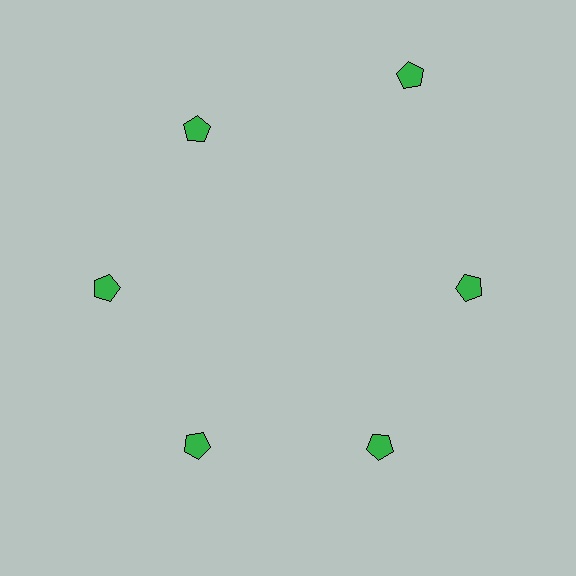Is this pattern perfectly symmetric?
No. The 6 green pentagons are arranged in a ring, but one element near the 1 o'clock position is pushed outward from the center, breaking the 6-fold rotational symmetry.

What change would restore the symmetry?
The symmetry would be restored by moving it inward, back onto the ring so that all 6 pentagons sit at equal angles and equal distance from the center.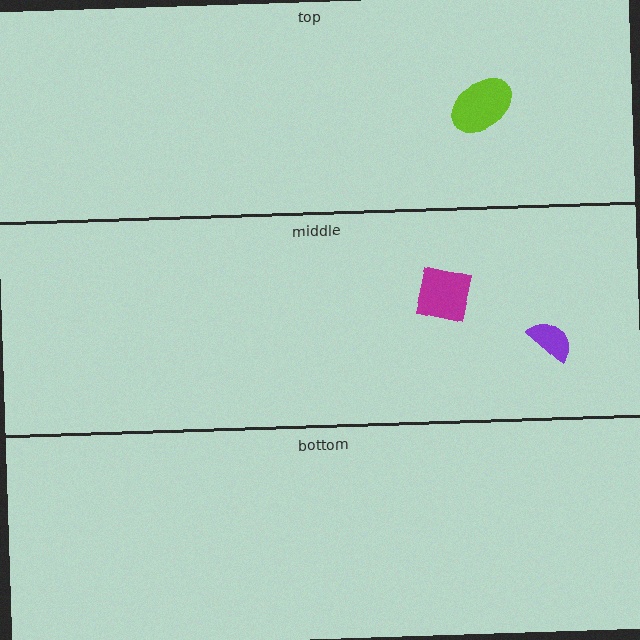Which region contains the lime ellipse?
The top region.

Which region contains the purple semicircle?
The middle region.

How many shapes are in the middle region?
2.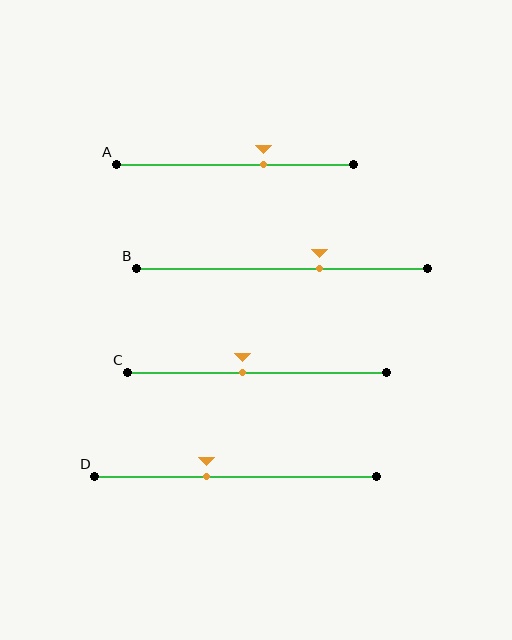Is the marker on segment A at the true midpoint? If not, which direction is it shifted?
No, the marker on segment A is shifted to the right by about 12% of the segment length.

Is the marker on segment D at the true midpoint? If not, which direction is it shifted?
No, the marker on segment D is shifted to the left by about 10% of the segment length.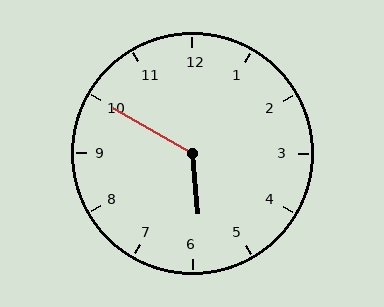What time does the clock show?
5:50.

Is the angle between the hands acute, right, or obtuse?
It is obtuse.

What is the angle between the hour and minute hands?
Approximately 125 degrees.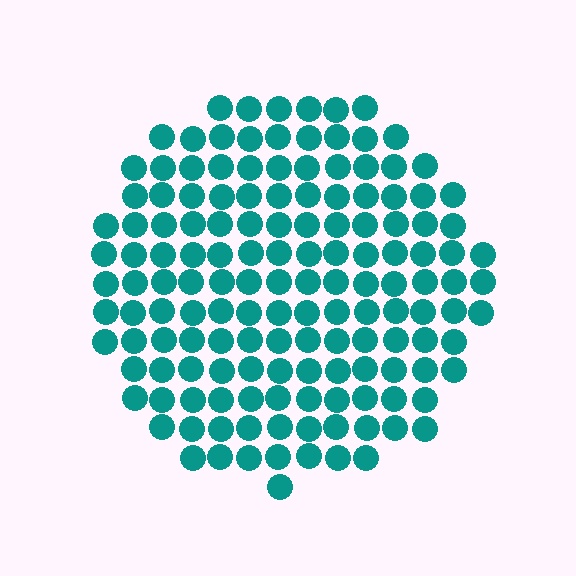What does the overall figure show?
The overall figure shows a circle.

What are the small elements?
The small elements are circles.